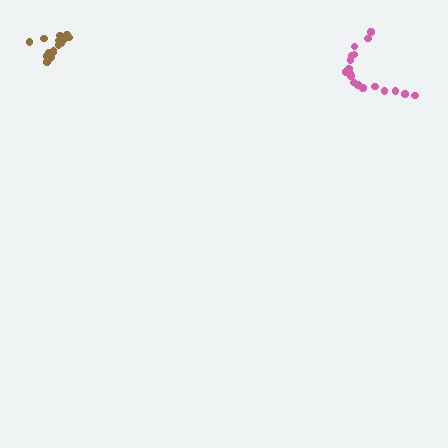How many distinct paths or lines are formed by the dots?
There are 2 distinct paths.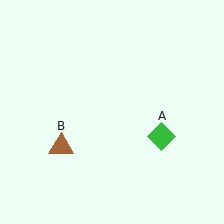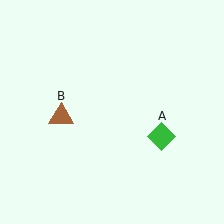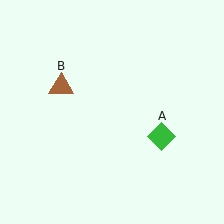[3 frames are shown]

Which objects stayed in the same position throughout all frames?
Green diamond (object A) remained stationary.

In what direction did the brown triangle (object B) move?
The brown triangle (object B) moved up.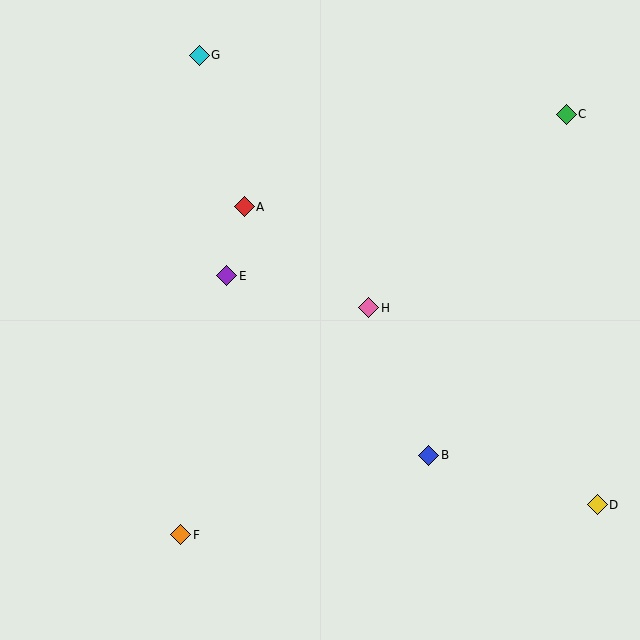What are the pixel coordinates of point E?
Point E is at (227, 276).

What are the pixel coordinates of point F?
Point F is at (181, 535).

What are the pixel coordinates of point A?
Point A is at (244, 207).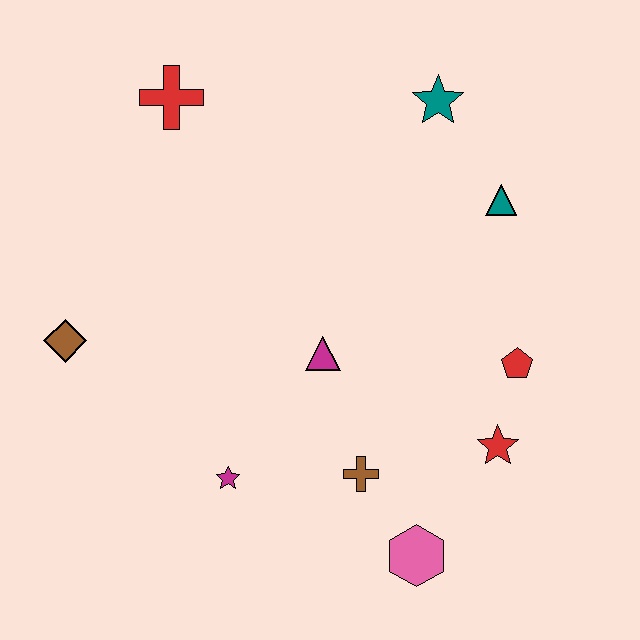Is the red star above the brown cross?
Yes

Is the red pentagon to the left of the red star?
No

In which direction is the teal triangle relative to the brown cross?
The teal triangle is above the brown cross.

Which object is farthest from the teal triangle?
The brown diamond is farthest from the teal triangle.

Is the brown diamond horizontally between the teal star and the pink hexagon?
No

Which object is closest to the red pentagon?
The red star is closest to the red pentagon.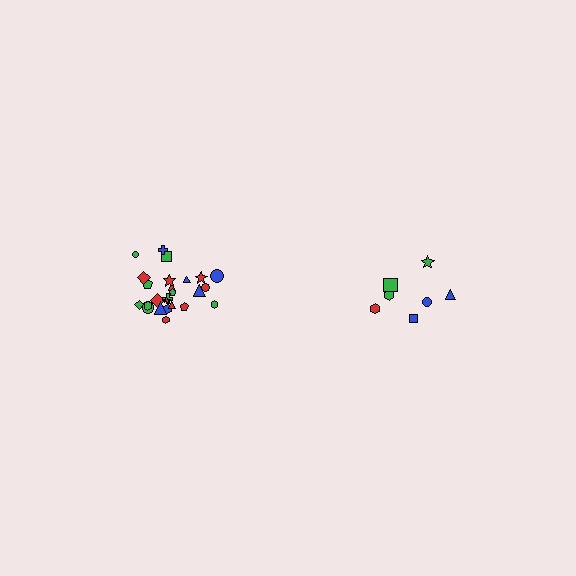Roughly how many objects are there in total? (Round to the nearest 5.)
Roughly 30 objects in total.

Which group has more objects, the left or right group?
The left group.